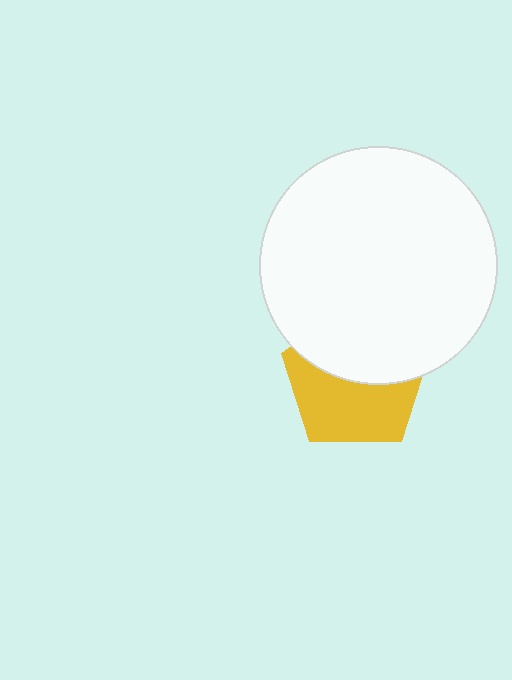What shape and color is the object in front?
The object in front is a white circle.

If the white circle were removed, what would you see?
You would see the complete yellow pentagon.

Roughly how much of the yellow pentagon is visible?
About half of it is visible (roughly 52%).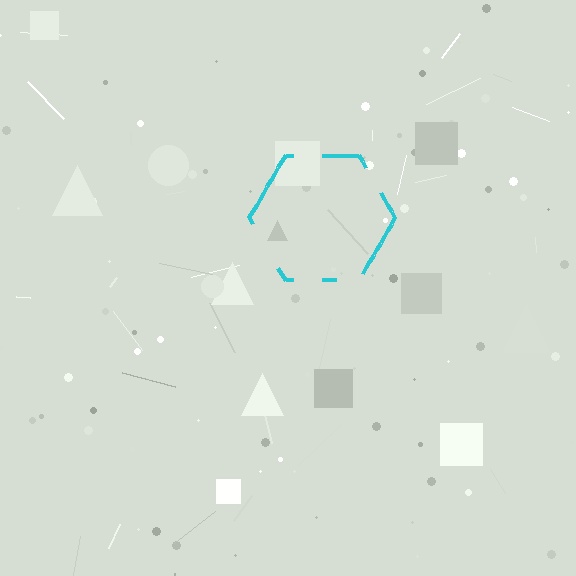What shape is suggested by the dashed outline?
The dashed outline suggests a hexagon.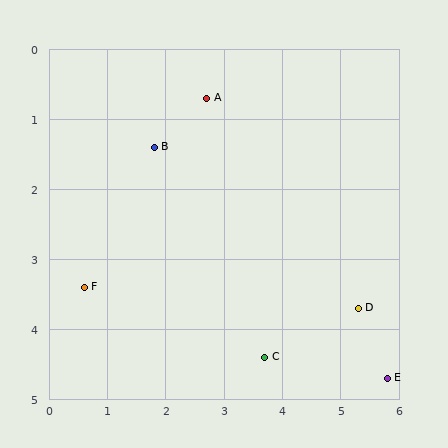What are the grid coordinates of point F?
Point F is at approximately (0.6, 3.4).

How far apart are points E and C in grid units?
Points E and C are about 2.1 grid units apart.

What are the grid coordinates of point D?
Point D is at approximately (5.3, 3.7).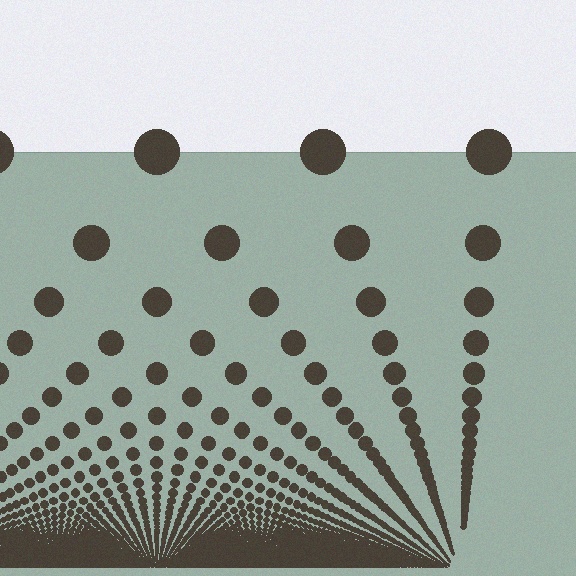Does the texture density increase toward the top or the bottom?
Density increases toward the bottom.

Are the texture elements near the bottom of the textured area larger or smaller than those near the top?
Smaller. The gradient is inverted — elements near the bottom are smaller and denser.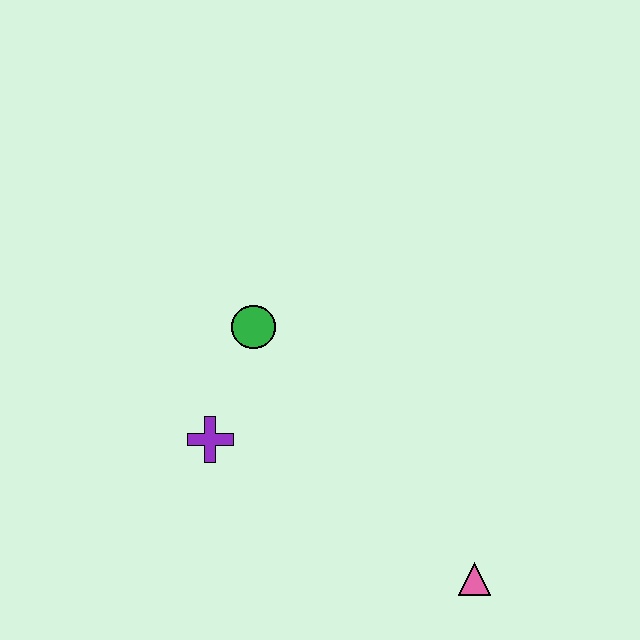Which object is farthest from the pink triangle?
The green circle is farthest from the pink triangle.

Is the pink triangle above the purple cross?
No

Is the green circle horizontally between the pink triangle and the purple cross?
Yes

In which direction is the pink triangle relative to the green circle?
The pink triangle is below the green circle.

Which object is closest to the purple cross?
The green circle is closest to the purple cross.